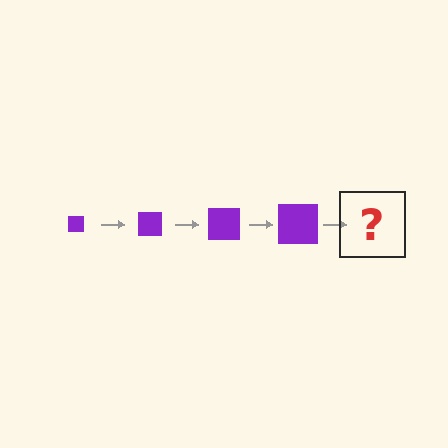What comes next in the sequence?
The next element should be a purple square, larger than the previous one.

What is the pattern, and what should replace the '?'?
The pattern is that the square gets progressively larger each step. The '?' should be a purple square, larger than the previous one.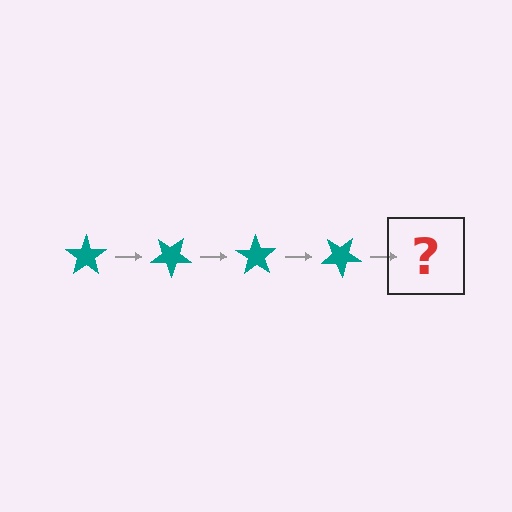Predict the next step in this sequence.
The next step is a teal star rotated 140 degrees.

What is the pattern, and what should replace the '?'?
The pattern is that the star rotates 35 degrees each step. The '?' should be a teal star rotated 140 degrees.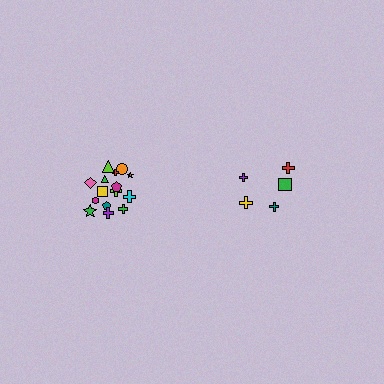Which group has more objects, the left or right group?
The left group.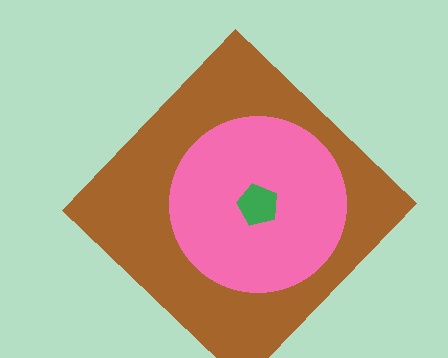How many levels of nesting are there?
3.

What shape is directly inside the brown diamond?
The pink circle.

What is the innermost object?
The green pentagon.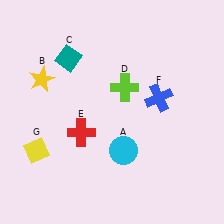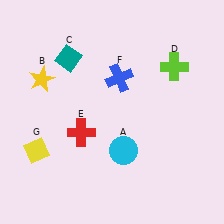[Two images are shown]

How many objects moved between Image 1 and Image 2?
2 objects moved between the two images.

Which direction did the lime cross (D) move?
The lime cross (D) moved right.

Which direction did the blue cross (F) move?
The blue cross (F) moved left.